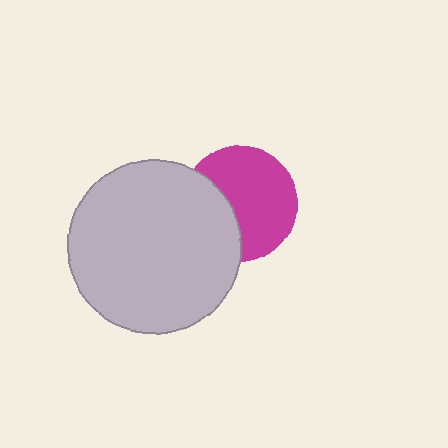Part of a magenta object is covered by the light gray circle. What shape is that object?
It is a circle.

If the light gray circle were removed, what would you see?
You would see the complete magenta circle.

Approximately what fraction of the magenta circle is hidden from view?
Roughly 35% of the magenta circle is hidden behind the light gray circle.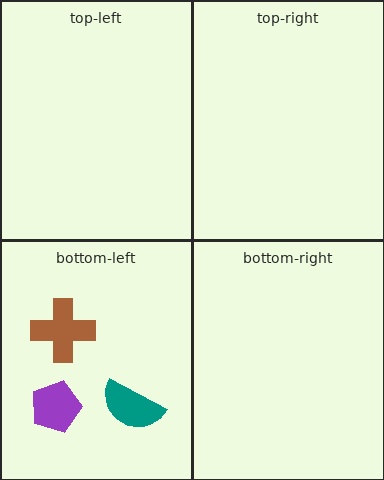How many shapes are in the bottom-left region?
3.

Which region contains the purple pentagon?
The bottom-left region.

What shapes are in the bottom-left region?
The brown cross, the purple pentagon, the teal semicircle.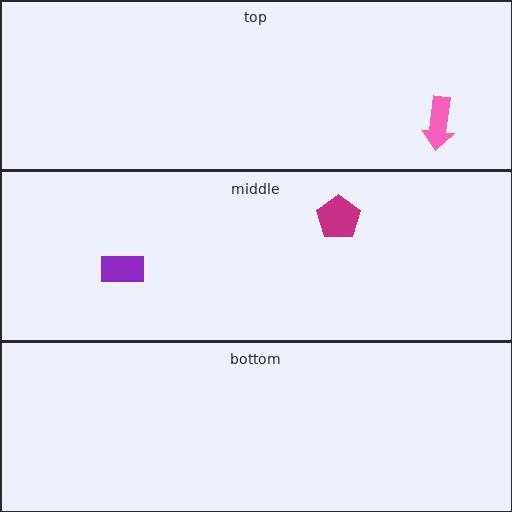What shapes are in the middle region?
The magenta pentagon, the purple rectangle.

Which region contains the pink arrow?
The top region.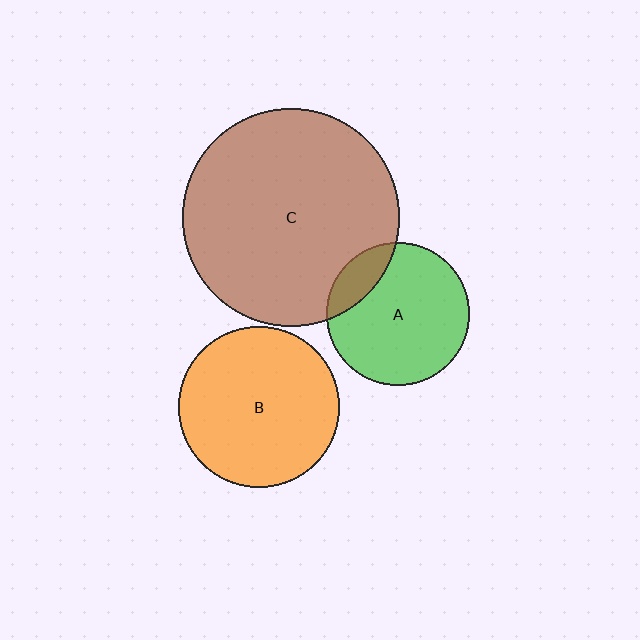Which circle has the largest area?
Circle C (brown).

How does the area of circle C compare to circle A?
Approximately 2.3 times.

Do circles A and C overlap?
Yes.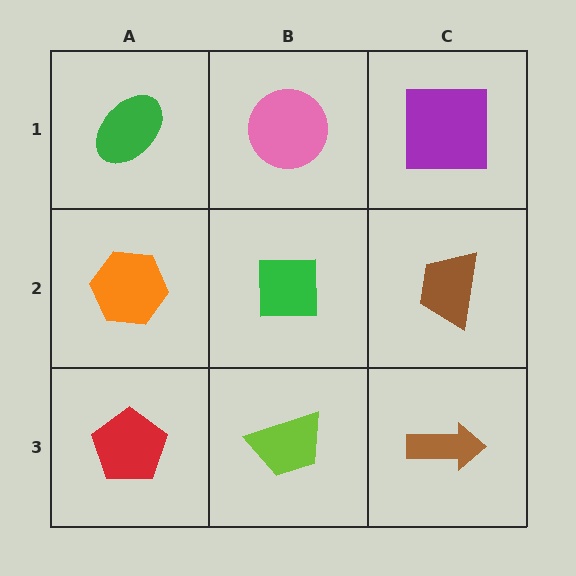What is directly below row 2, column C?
A brown arrow.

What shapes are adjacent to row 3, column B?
A green square (row 2, column B), a red pentagon (row 3, column A), a brown arrow (row 3, column C).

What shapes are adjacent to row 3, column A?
An orange hexagon (row 2, column A), a lime trapezoid (row 3, column B).